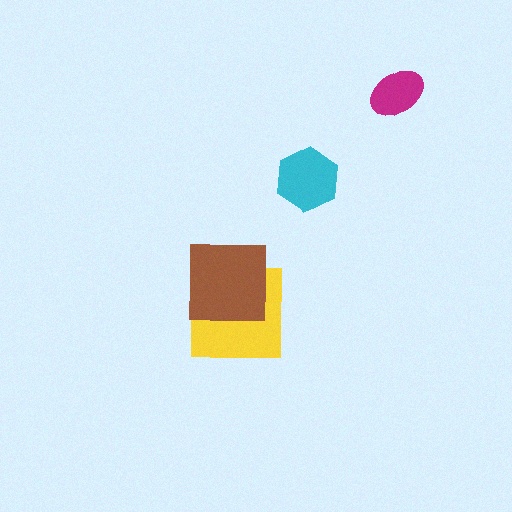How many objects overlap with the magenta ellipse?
0 objects overlap with the magenta ellipse.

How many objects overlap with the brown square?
1 object overlaps with the brown square.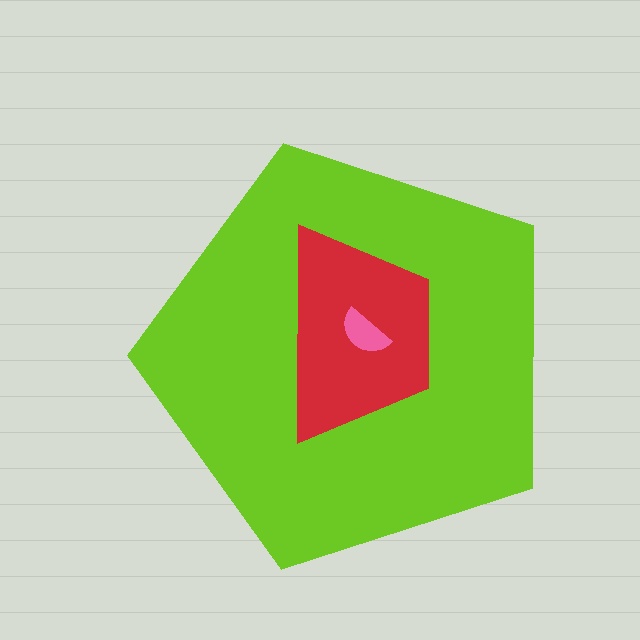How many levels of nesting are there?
3.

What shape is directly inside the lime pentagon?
The red trapezoid.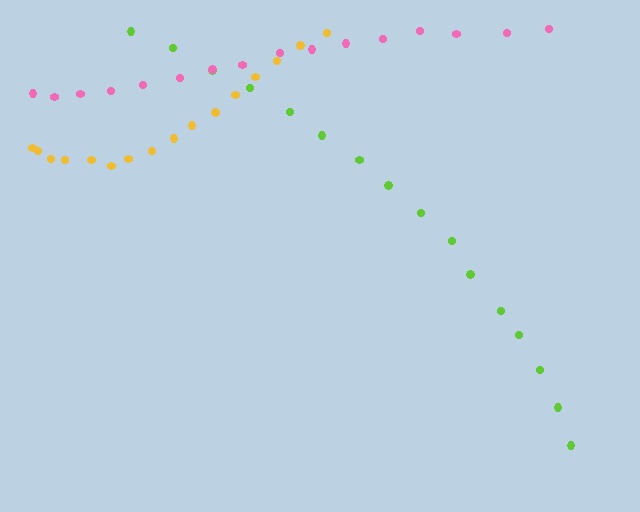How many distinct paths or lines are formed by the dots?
There are 3 distinct paths.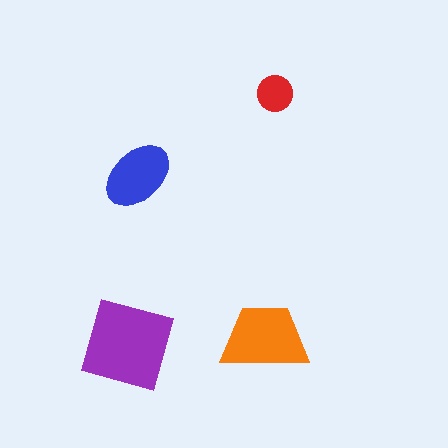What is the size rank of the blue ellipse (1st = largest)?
3rd.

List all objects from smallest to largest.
The red circle, the blue ellipse, the orange trapezoid, the purple square.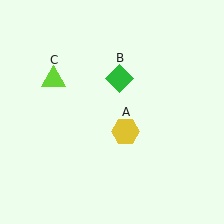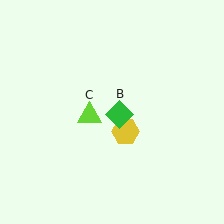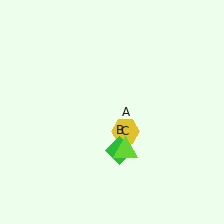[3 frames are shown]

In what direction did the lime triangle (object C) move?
The lime triangle (object C) moved down and to the right.